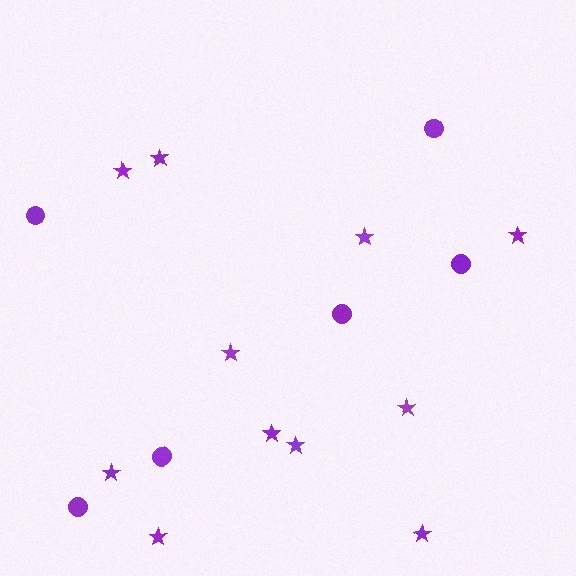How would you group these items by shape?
There are 2 groups: one group of circles (6) and one group of stars (11).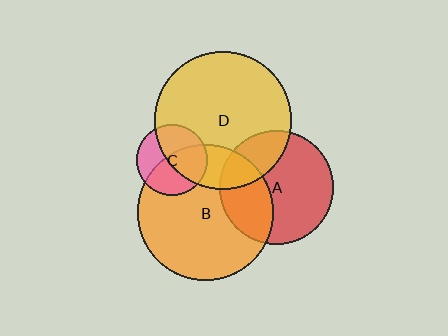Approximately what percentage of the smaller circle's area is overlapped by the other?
Approximately 35%.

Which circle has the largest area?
Circle D (yellow).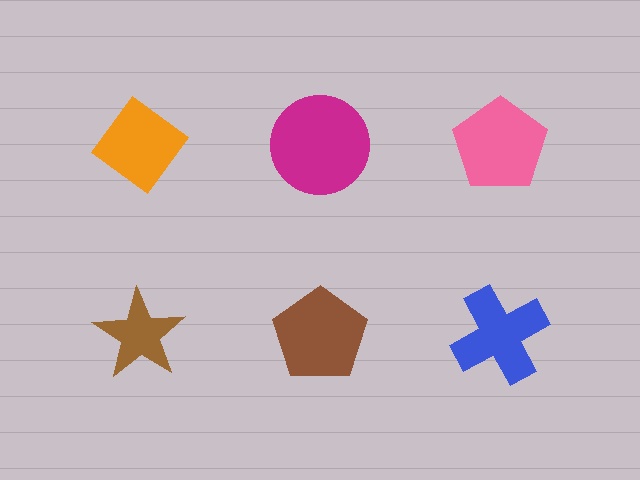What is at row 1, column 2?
A magenta circle.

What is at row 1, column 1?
An orange diamond.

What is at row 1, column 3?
A pink pentagon.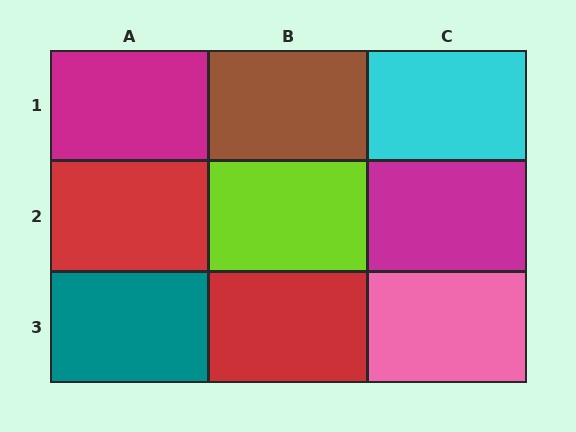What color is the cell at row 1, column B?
Brown.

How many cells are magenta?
2 cells are magenta.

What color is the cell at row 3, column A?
Teal.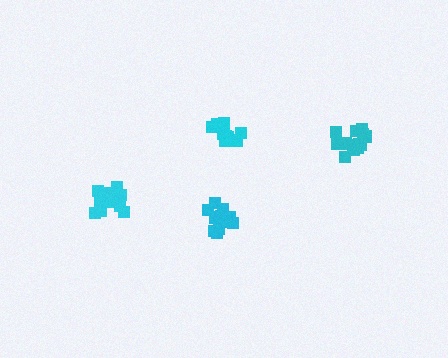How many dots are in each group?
Group 1: 17 dots, Group 2: 16 dots, Group 3: 12 dots, Group 4: 14 dots (59 total).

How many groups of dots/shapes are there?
There are 4 groups.